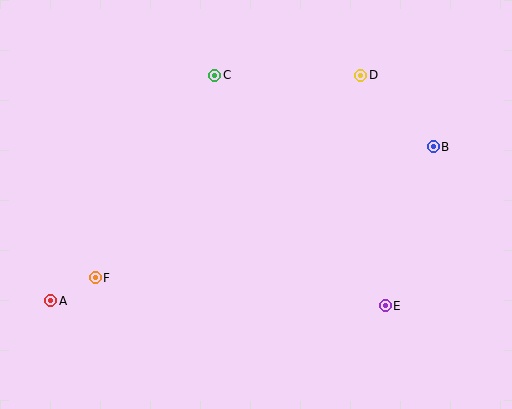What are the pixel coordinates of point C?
Point C is at (215, 75).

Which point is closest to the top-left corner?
Point C is closest to the top-left corner.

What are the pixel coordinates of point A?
Point A is at (51, 301).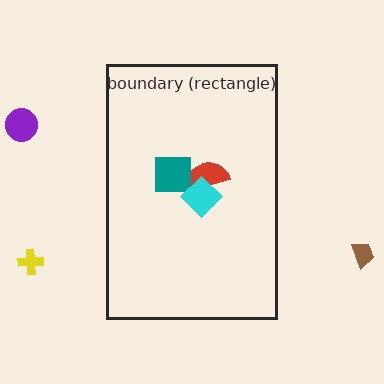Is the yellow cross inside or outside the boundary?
Outside.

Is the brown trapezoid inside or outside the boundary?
Outside.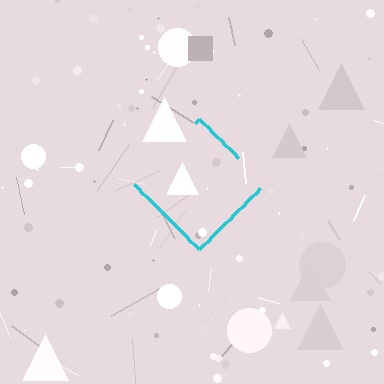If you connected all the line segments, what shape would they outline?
They would outline a diamond.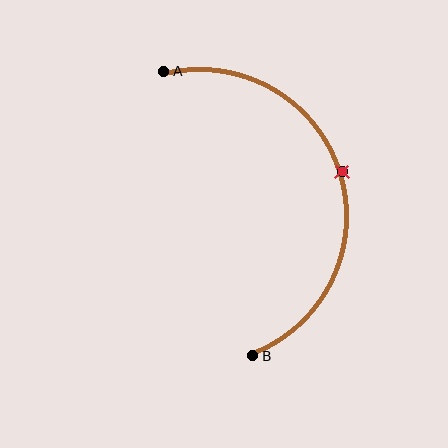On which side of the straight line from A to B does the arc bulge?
The arc bulges to the right of the straight line connecting A and B.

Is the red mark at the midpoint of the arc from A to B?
Yes. The red mark lies on the arc at equal arc-length from both A and B — it is the arc midpoint.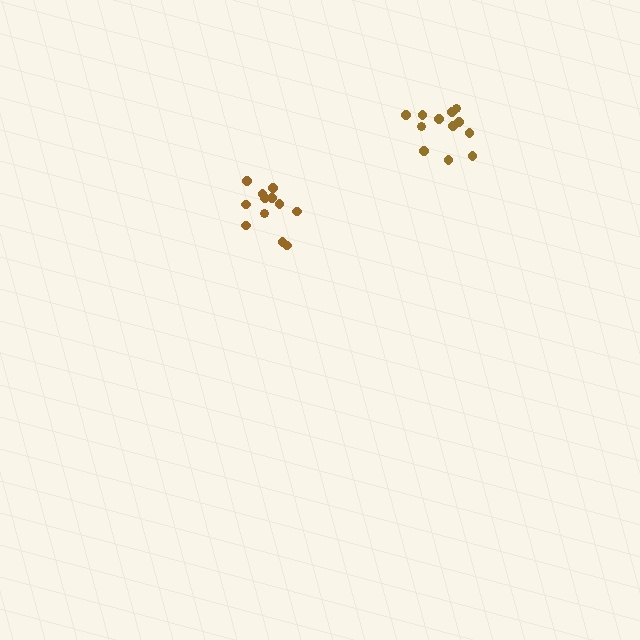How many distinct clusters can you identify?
There are 2 distinct clusters.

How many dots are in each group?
Group 1: 12 dots, Group 2: 12 dots (24 total).